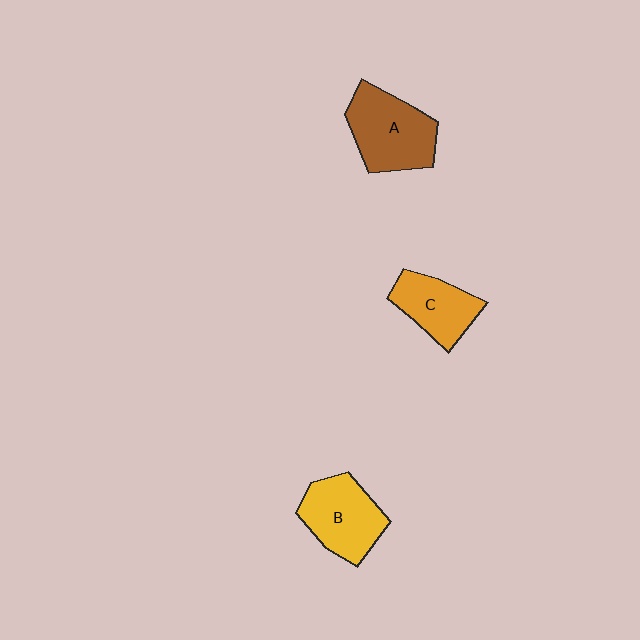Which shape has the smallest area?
Shape C (orange).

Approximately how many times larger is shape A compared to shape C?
Approximately 1.4 times.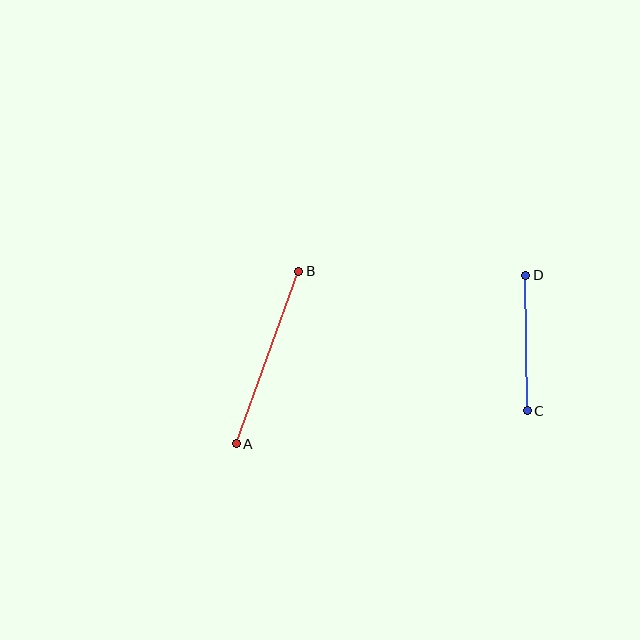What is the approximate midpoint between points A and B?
The midpoint is at approximately (268, 358) pixels.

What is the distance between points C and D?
The distance is approximately 136 pixels.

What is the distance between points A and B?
The distance is approximately 184 pixels.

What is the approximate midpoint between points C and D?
The midpoint is at approximately (526, 343) pixels.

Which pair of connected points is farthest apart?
Points A and B are farthest apart.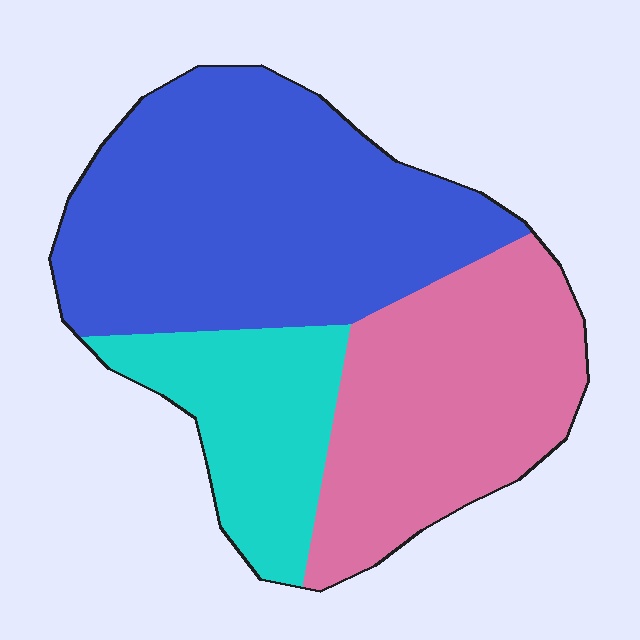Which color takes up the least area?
Cyan, at roughly 20%.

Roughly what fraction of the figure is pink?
Pink takes up about one third (1/3) of the figure.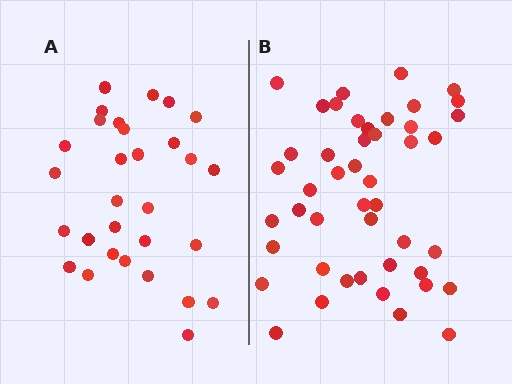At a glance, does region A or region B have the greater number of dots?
Region B (the right region) has more dots.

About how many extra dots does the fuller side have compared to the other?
Region B has approximately 15 more dots than region A.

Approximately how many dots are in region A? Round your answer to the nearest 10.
About 30 dots.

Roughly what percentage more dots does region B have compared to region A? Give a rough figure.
About 55% more.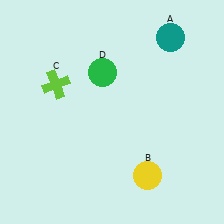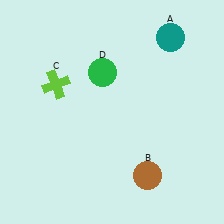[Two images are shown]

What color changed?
The circle (B) changed from yellow in Image 1 to brown in Image 2.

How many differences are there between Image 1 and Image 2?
There is 1 difference between the two images.